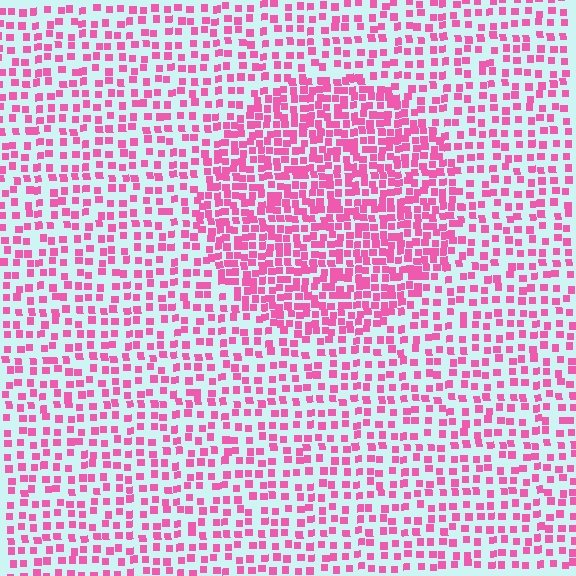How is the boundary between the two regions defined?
The boundary is defined by a change in element density (approximately 1.9x ratio). All elements are the same color, size, and shape.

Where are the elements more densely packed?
The elements are more densely packed inside the circle boundary.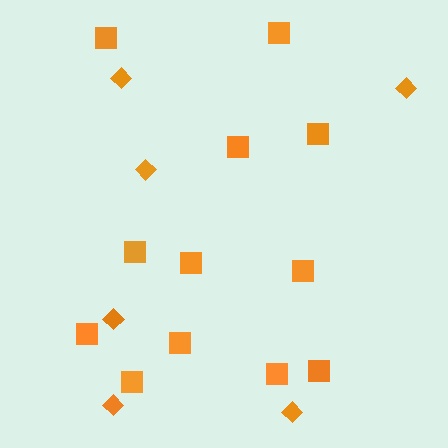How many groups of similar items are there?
There are 2 groups: one group of diamonds (6) and one group of squares (12).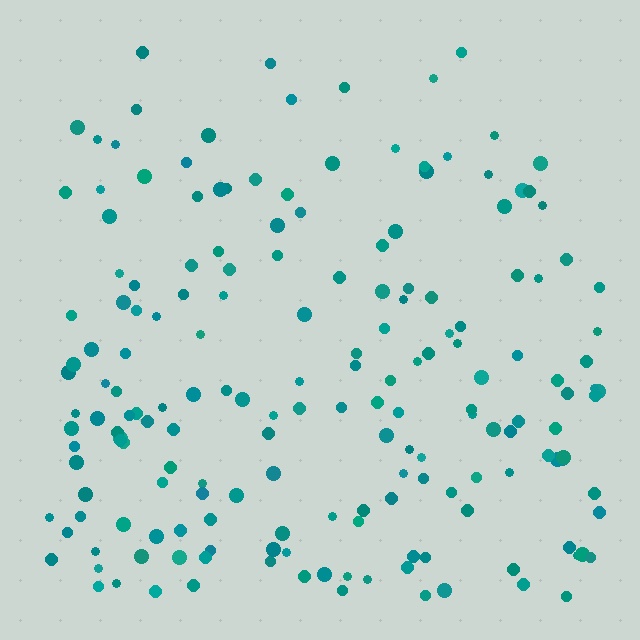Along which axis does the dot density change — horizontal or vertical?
Vertical.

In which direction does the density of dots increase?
From top to bottom, with the bottom side densest.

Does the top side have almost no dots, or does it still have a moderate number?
Still a moderate number, just noticeably fewer than the bottom.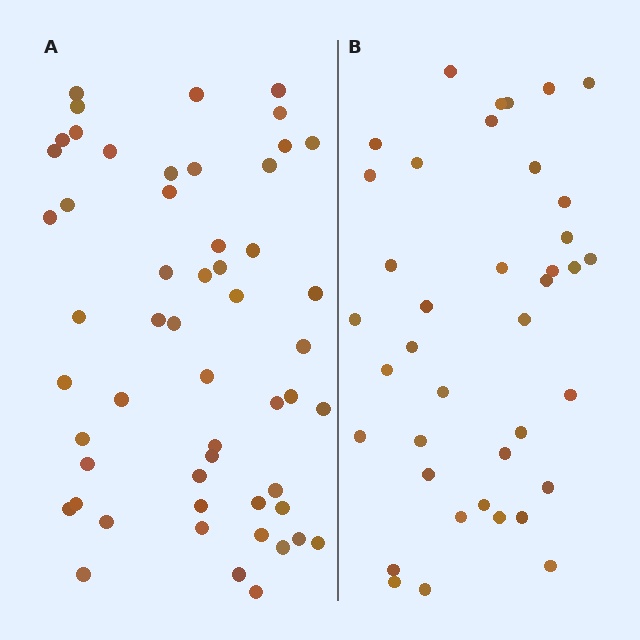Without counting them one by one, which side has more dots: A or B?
Region A (the left region) has more dots.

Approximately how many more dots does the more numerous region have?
Region A has approximately 15 more dots than region B.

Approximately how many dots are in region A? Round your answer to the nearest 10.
About 50 dots. (The exact count is 54, which rounds to 50.)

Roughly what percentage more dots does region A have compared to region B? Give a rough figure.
About 40% more.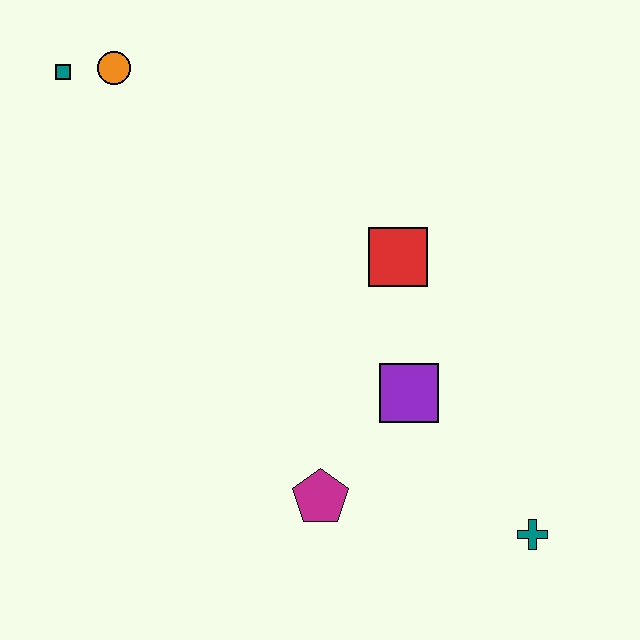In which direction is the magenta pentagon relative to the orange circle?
The magenta pentagon is below the orange circle.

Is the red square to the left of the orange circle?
No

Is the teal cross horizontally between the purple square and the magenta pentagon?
No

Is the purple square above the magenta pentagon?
Yes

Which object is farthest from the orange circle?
The teal cross is farthest from the orange circle.